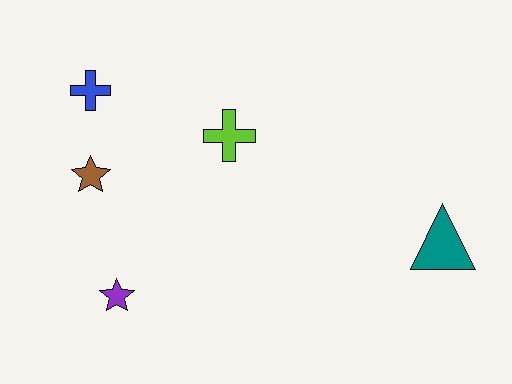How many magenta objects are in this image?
There are no magenta objects.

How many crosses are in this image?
There are 2 crosses.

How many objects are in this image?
There are 5 objects.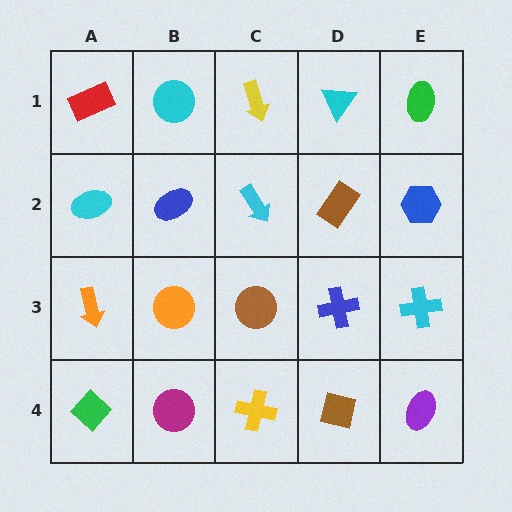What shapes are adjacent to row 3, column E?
A blue hexagon (row 2, column E), a purple ellipse (row 4, column E), a blue cross (row 3, column D).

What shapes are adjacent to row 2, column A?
A red rectangle (row 1, column A), an orange arrow (row 3, column A), a blue ellipse (row 2, column B).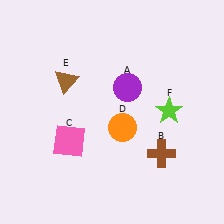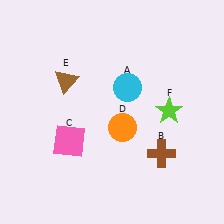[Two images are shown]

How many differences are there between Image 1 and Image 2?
There is 1 difference between the two images.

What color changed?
The circle (A) changed from purple in Image 1 to cyan in Image 2.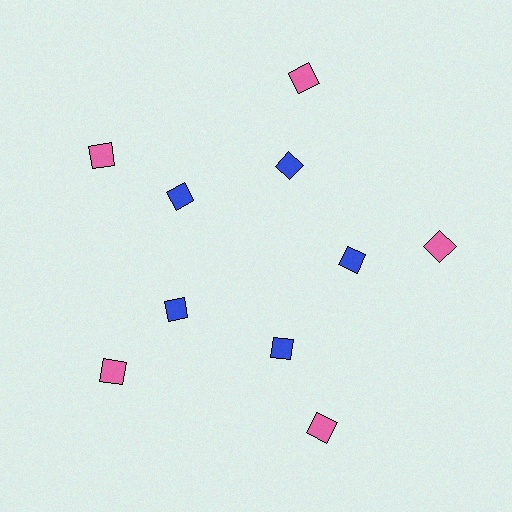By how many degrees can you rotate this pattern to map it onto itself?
The pattern maps onto itself every 72 degrees of rotation.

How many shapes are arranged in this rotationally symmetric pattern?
There are 10 shapes, arranged in 5 groups of 2.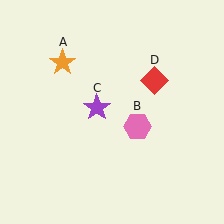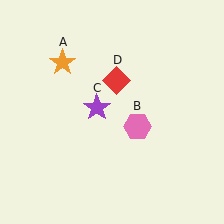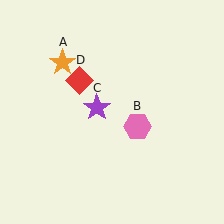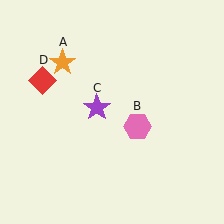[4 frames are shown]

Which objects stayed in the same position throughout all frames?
Orange star (object A) and pink hexagon (object B) and purple star (object C) remained stationary.